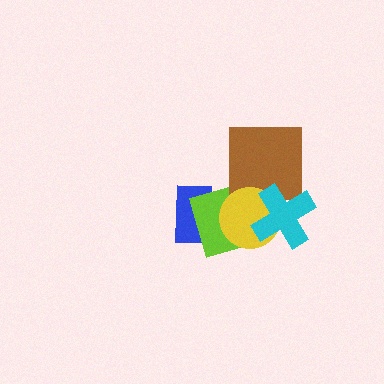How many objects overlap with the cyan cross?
3 objects overlap with the cyan cross.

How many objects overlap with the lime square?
3 objects overlap with the lime square.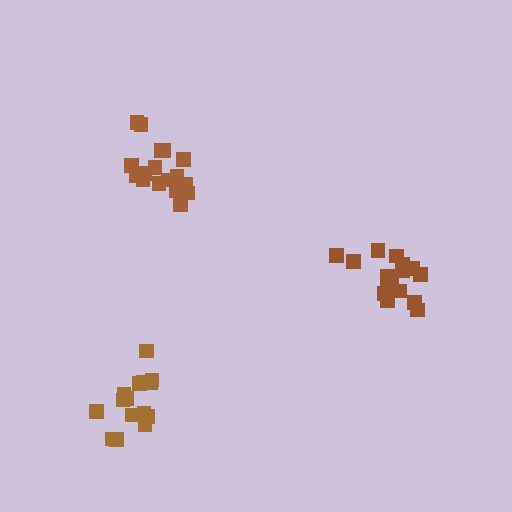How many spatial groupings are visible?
There are 3 spatial groupings.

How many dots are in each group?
Group 1: 16 dots, Group 2: 18 dots, Group 3: 15 dots (49 total).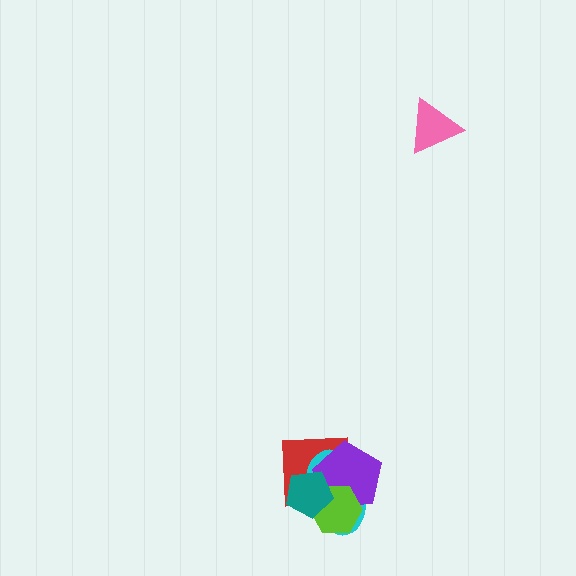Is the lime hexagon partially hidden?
Yes, it is partially covered by another shape.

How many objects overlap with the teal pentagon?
4 objects overlap with the teal pentagon.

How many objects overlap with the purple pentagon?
4 objects overlap with the purple pentagon.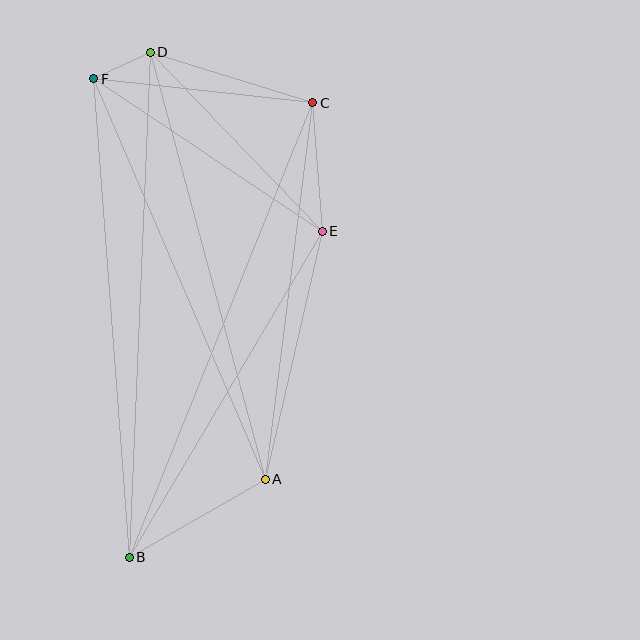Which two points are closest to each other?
Points D and F are closest to each other.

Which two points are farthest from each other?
Points B and D are farthest from each other.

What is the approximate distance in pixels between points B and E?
The distance between B and E is approximately 379 pixels.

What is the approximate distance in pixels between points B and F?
The distance between B and F is approximately 480 pixels.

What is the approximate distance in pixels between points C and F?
The distance between C and F is approximately 220 pixels.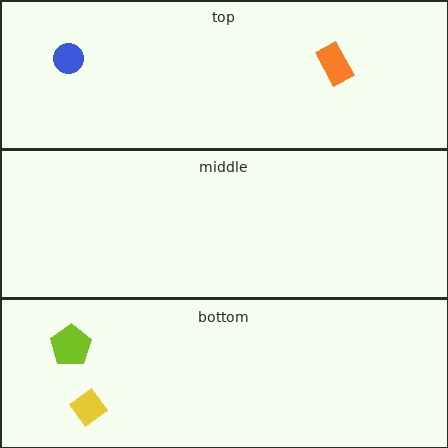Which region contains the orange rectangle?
The top region.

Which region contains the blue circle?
The top region.